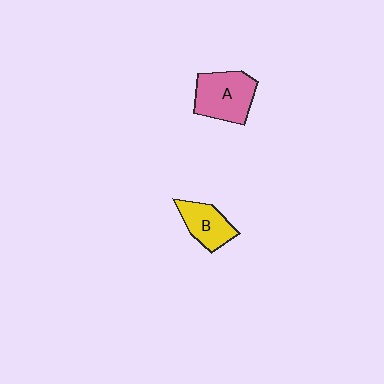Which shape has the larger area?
Shape A (pink).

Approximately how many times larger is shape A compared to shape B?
Approximately 1.4 times.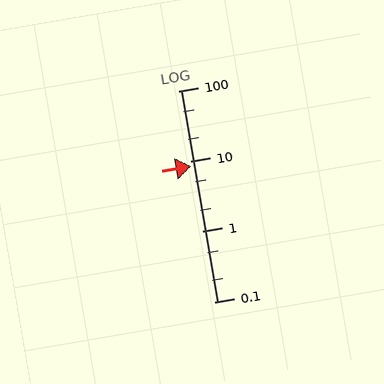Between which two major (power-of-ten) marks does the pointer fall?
The pointer is between 1 and 10.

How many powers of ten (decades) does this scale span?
The scale spans 3 decades, from 0.1 to 100.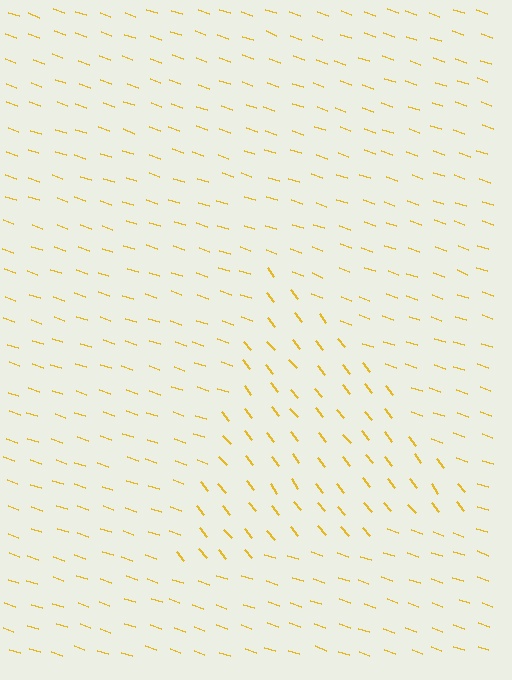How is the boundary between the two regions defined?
The boundary is defined purely by a change in line orientation (approximately 32 degrees difference). All lines are the same color and thickness.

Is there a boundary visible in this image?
Yes, there is a texture boundary formed by a change in line orientation.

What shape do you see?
I see a triangle.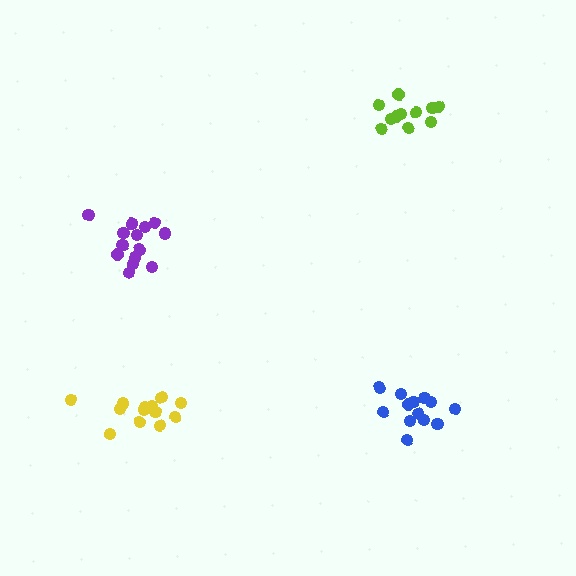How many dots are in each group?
Group 1: 11 dots, Group 2: 13 dots, Group 3: 15 dots, Group 4: 13 dots (52 total).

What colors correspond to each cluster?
The clusters are colored: lime, blue, purple, yellow.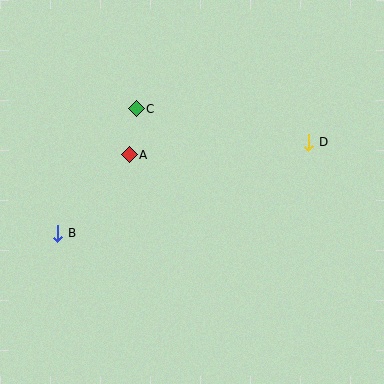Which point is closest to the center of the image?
Point A at (129, 155) is closest to the center.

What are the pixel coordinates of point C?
Point C is at (136, 109).